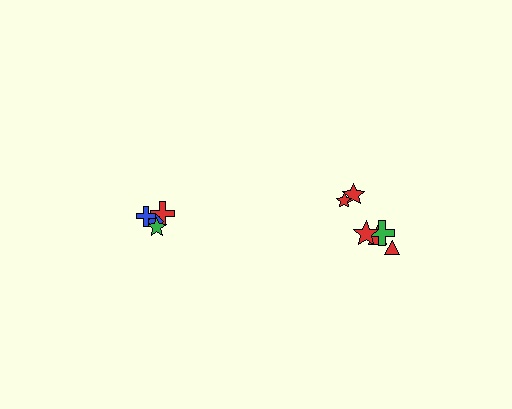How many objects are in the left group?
There are 4 objects.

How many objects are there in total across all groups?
There are 10 objects.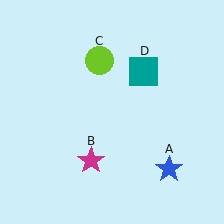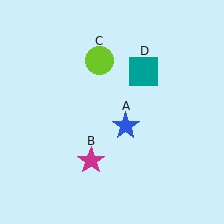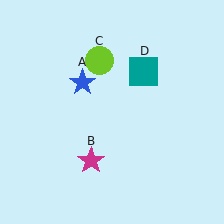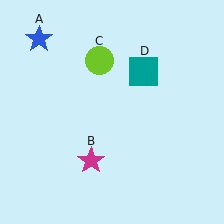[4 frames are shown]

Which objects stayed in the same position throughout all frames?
Magenta star (object B) and lime circle (object C) and teal square (object D) remained stationary.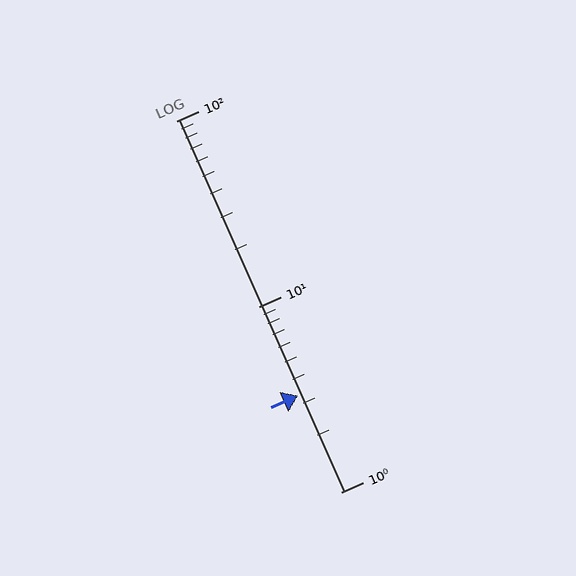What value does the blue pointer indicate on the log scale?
The pointer indicates approximately 3.3.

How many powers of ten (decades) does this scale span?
The scale spans 2 decades, from 1 to 100.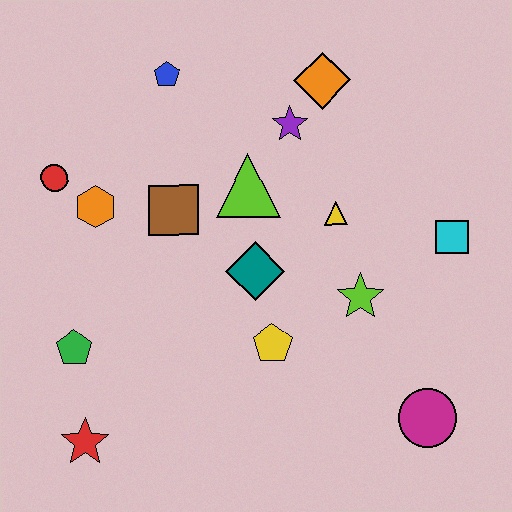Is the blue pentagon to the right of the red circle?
Yes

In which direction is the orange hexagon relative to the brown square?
The orange hexagon is to the left of the brown square.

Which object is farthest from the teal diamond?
The red star is farthest from the teal diamond.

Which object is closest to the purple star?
The orange diamond is closest to the purple star.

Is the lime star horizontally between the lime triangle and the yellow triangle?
No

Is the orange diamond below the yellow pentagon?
No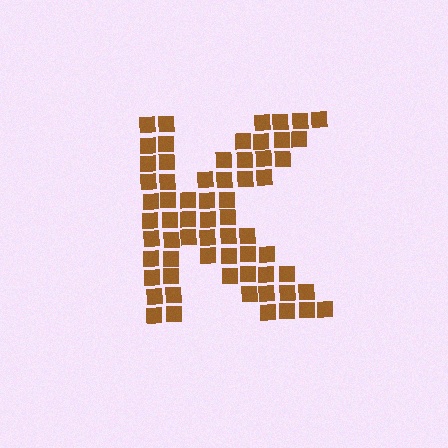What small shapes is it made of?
It is made of small squares.